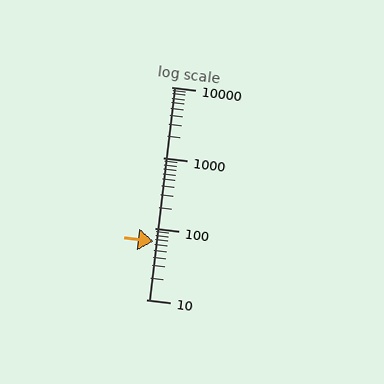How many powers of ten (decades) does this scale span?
The scale spans 3 decades, from 10 to 10000.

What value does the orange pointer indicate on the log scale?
The pointer indicates approximately 67.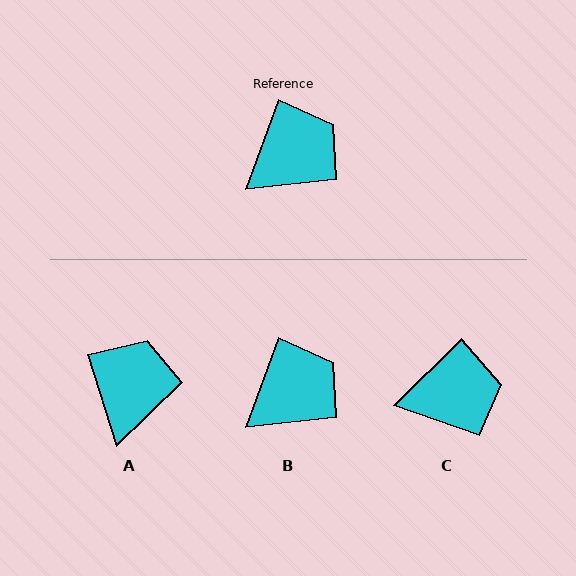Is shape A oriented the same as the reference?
No, it is off by about 38 degrees.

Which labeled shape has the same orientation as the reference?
B.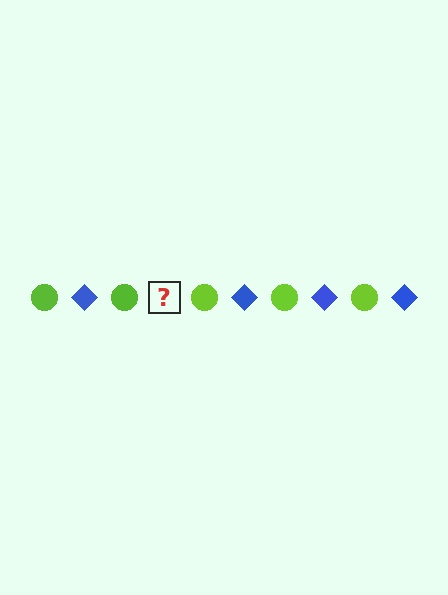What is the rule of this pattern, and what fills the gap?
The rule is that the pattern alternates between lime circle and blue diamond. The gap should be filled with a blue diamond.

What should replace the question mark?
The question mark should be replaced with a blue diamond.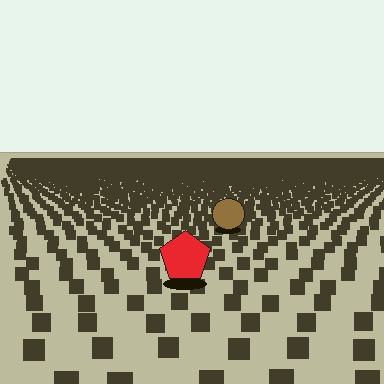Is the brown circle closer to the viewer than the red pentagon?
No. The red pentagon is closer — you can tell from the texture gradient: the ground texture is coarser near it.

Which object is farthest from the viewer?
The brown circle is farthest from the viewer. It appears smaller and the ground texture around it is denser.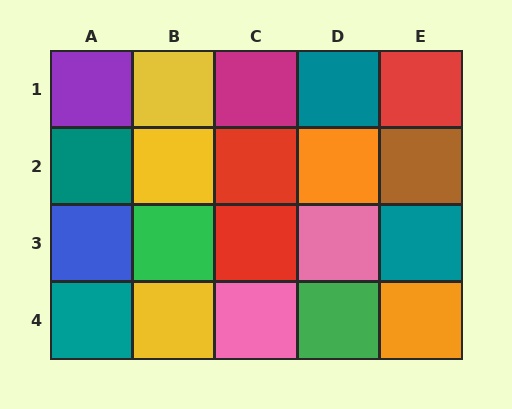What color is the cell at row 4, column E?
Orange.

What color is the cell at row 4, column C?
Pink.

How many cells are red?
3 cells are red.